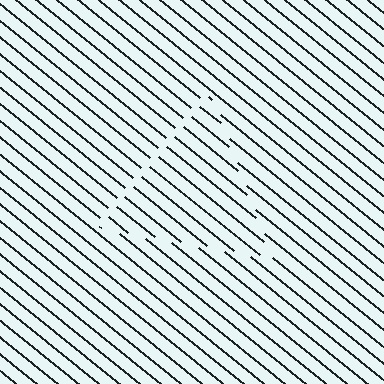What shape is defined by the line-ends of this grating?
An illusory triangle. The interior of the shape contains the same grating, shifted by half a period — the contour is defined by the phase discontinuity where line-ends from the inner and outer gratings abut.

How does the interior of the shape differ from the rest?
The interior of the shape contains the same grating, shifted by half a period — the contour is defined by the phase discontinuity where line-ends from the inner and outer gratings abut.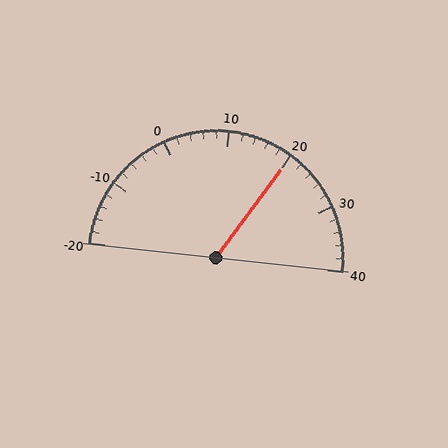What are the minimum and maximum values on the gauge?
The gauge ranges from -20 to 40.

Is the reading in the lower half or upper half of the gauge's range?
The reading is in the upper half of the range (-20 to 40).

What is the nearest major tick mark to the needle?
The nearest major tick mark is 20.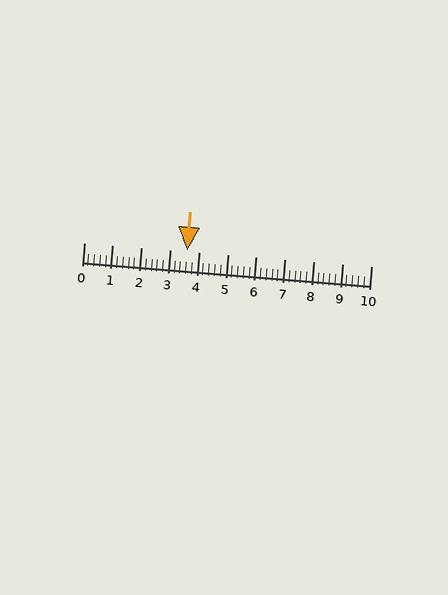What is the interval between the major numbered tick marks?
The major tick marks are spaced 1 units apart.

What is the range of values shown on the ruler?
The ruler shows values from 0 to 10.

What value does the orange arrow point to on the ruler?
The orange arrow points to approximately 3.6.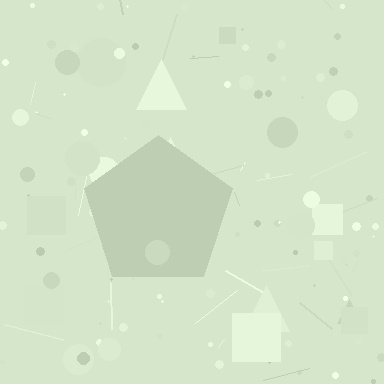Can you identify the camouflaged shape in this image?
The camouflaged shape is a pentagon.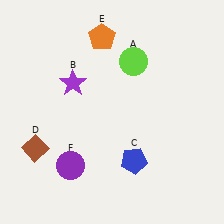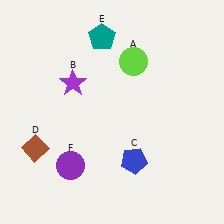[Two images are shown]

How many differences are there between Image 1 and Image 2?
There is 1 difference between the two images.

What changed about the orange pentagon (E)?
In Image 1, E is orange. In Image 2, it changed to teal.